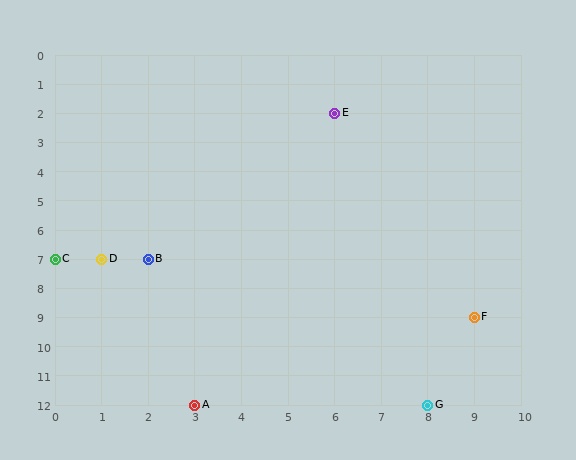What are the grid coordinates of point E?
Point E is at grid coordinates (6, 2).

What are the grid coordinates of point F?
Point F is at grid coordinates (9, 9).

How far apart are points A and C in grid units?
Points A and C are 3 columns and 5 rows apart (about 5.8 grid units diagonally).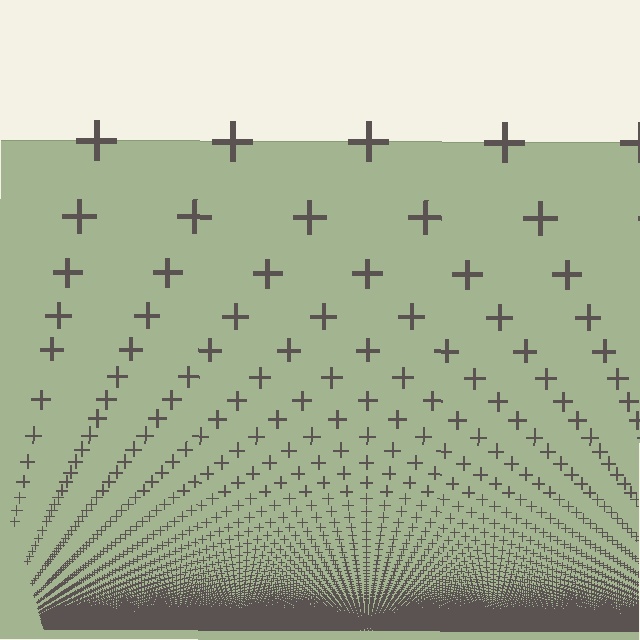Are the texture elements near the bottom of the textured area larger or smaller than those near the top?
Smaller. The gradient is inverted — elements near the bottom are smaller and denser.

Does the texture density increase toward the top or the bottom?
Density increases toward the bottom.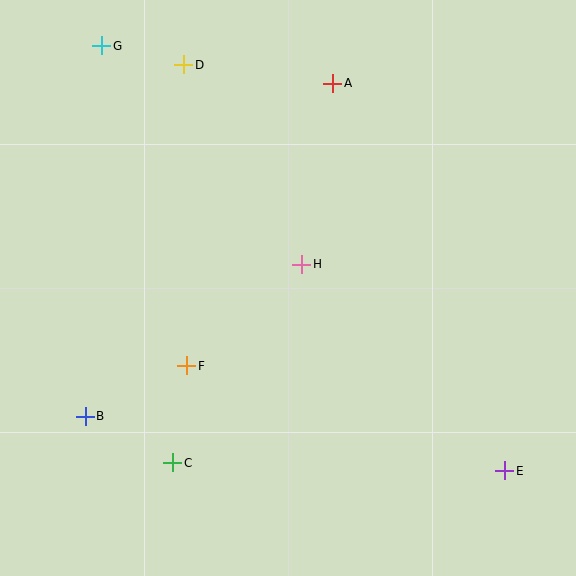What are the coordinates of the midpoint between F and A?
The midpoint between F and A is at (260, 224).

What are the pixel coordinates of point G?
Point G is at (102, 46).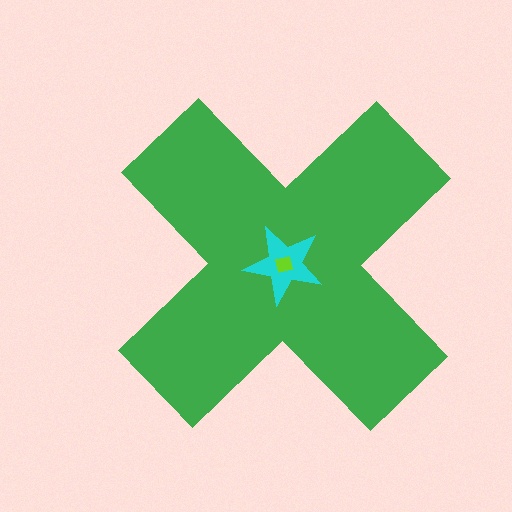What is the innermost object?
The lime square.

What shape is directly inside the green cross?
The cyan star.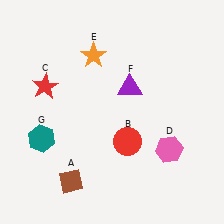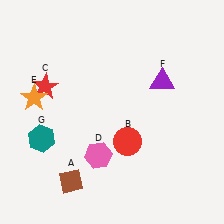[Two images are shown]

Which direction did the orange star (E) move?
The orange star (E) moved left.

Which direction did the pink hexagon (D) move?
The pink hexagon (D) moved left.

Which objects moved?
The objects that moved are: the pink hexagon (D), the orange star (E), the purple triangle (F).